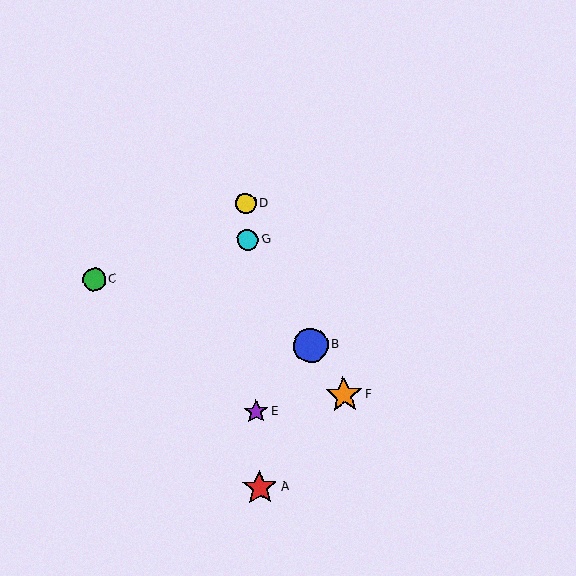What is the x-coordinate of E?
Object E is at x≈256.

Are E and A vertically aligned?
Yes, both are at x≈256.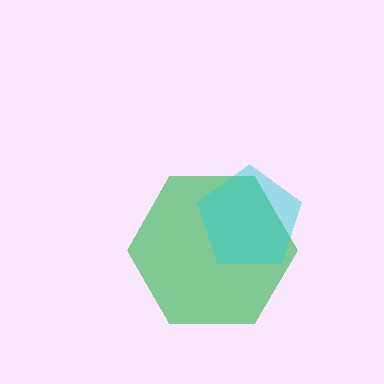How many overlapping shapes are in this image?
There are 2 overlapping shapes in the image.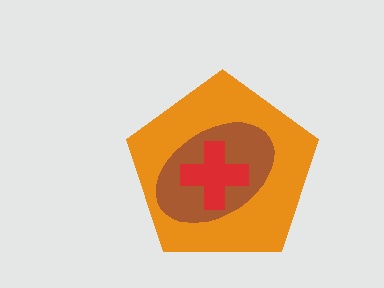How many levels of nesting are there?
3.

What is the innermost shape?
The red cross.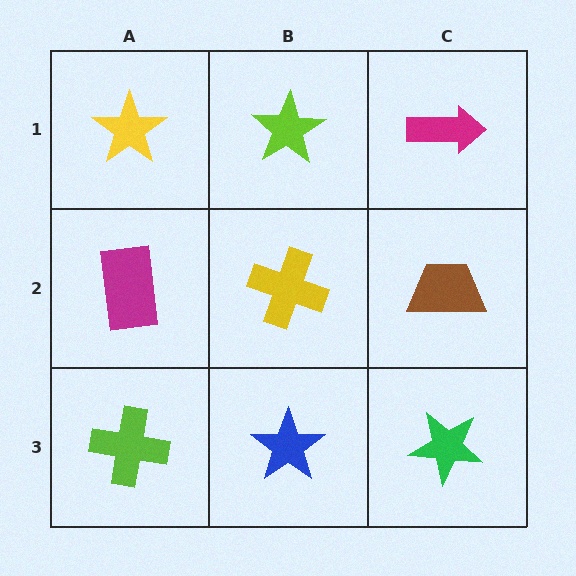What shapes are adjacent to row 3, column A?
A magenta rectangle (row 2, column A), a blue star (row 3, column B).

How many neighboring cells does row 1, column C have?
2.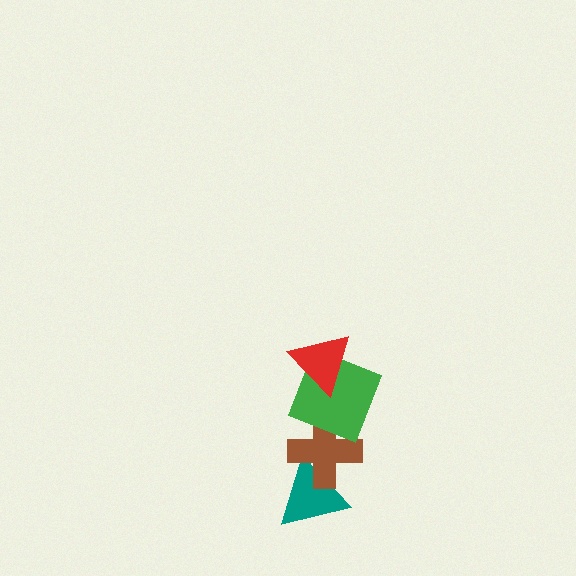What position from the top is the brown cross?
The brown cross is 3rd from the top.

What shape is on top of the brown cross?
The green square is on top of the brown cross.